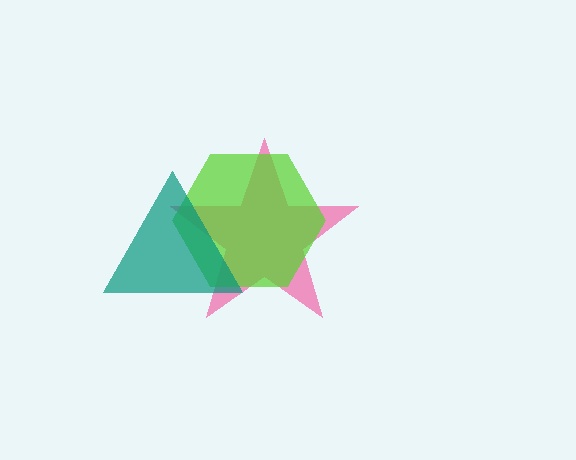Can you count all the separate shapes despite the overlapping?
Yes, there are 3 separate shapes.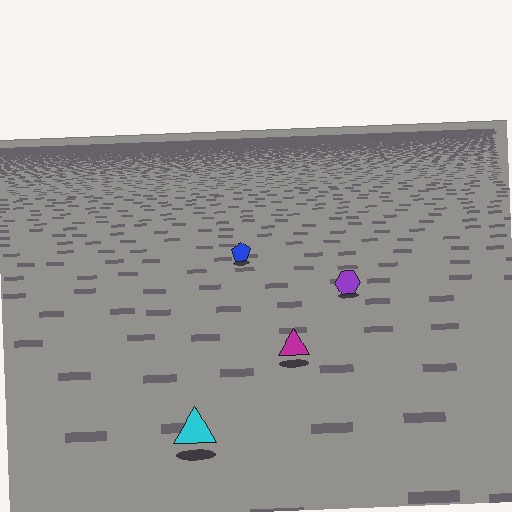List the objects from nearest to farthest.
From nearest to farthest: the cyan triangle, the magenta triangle, the purple hexagon, the blue pentagon.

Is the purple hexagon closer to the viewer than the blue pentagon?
Yes. The purple hexagon is closer — you can tell from the texture gradient: the ground texture is coarser near it.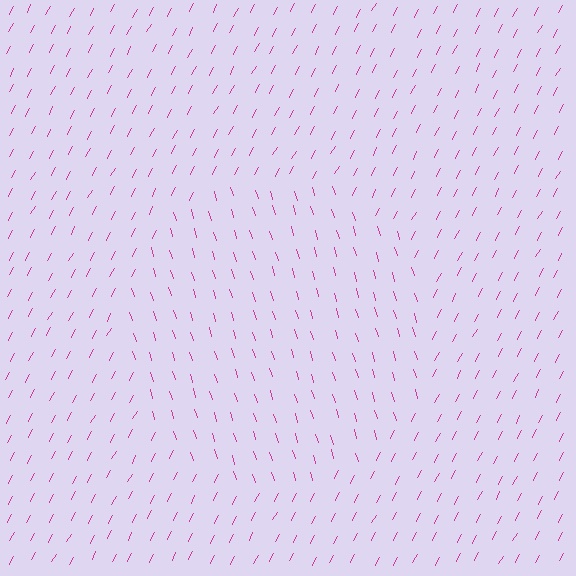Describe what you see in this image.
The image is filled with small magenta line segments. A circle region in the image has lines oriented differently from the surrounding lines, creating a visible texture boundary.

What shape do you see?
I see a circle.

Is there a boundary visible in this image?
Yes, there is a texture boundary formed by a change in line orientation.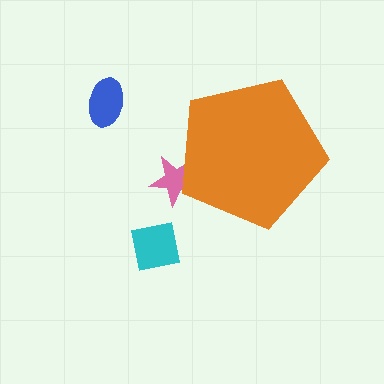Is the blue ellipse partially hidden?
No, the blue ellipse is fully visible.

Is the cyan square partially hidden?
No, the cyan square is fully visible.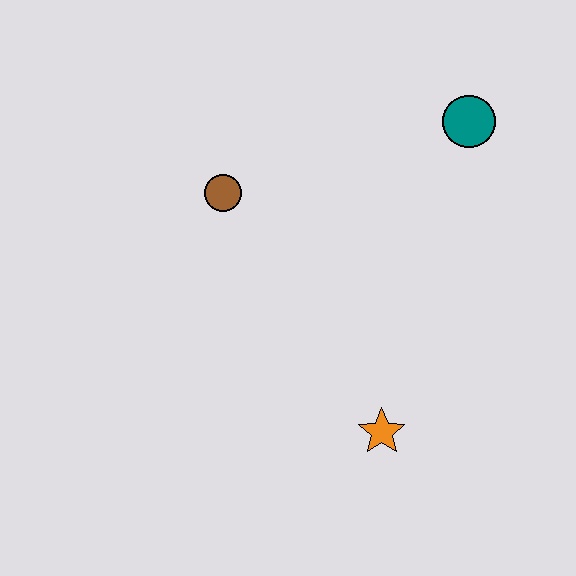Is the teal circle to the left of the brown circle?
No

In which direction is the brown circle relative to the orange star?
The brown circle is above the orange star.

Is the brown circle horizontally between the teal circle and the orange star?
No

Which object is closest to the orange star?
The brown circle is closest to the orange star.